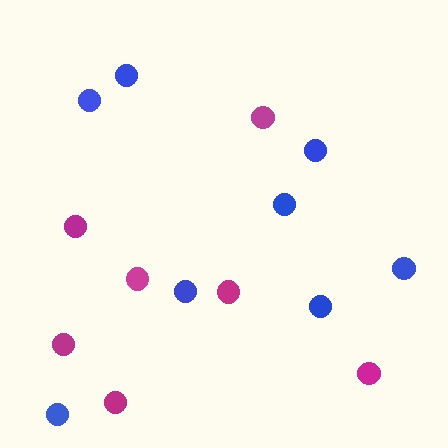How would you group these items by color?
There are 2 groups: one group of blue circles (8) and one group of magenta circles (7).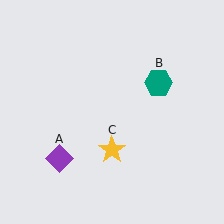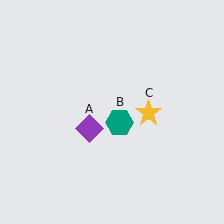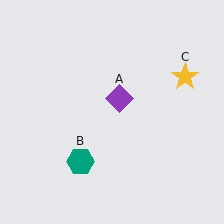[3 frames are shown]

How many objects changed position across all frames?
3 objects changed position: purple diamond (object A), teal hexagon (object B), yellow star (object C).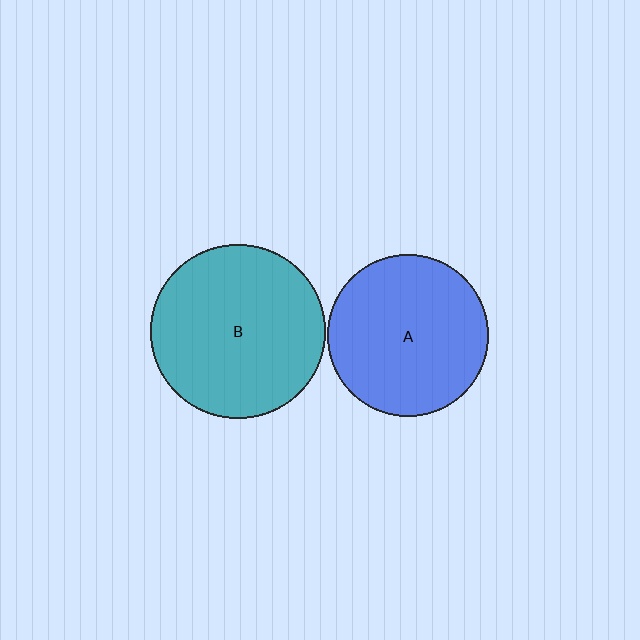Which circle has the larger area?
Circle B (teal).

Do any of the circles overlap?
No, none of the circles overlap.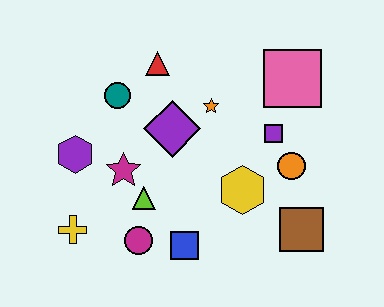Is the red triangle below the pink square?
No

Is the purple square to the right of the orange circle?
No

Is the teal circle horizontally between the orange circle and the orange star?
No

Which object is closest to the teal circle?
The red triangle is closest to the teal circle.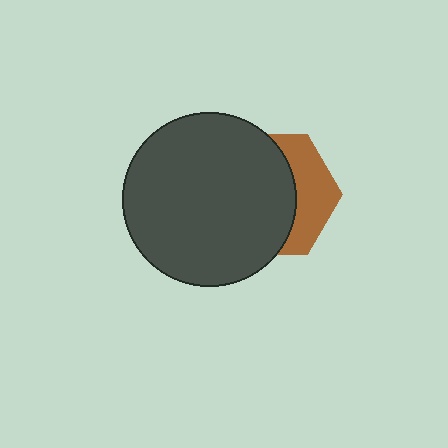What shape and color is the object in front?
The object in front is a dark gray circle.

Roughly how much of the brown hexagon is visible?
A small part of it is visible (roughly 35%).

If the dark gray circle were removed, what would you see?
You would see the complete brown hexagon.